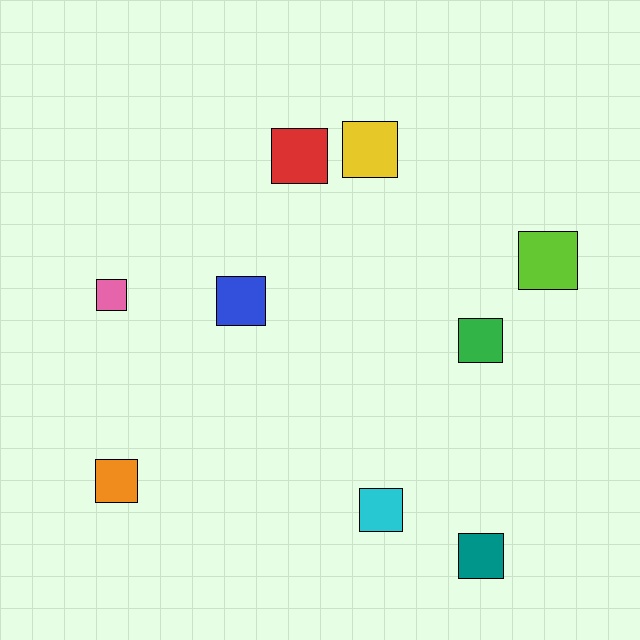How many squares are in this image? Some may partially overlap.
There are 9 squares.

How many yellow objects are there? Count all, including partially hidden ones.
There is 1 yellow object.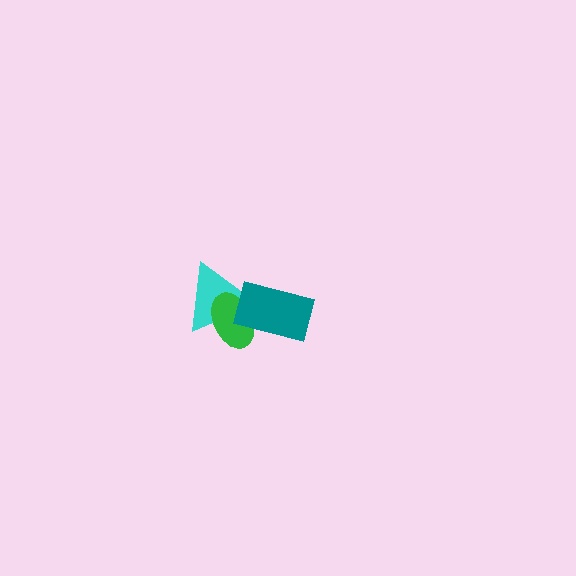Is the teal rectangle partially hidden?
No, no other shape covers it.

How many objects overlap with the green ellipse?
2 objects overlap with the green ellipse.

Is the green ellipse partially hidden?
Yes, it is partially covered by another shape.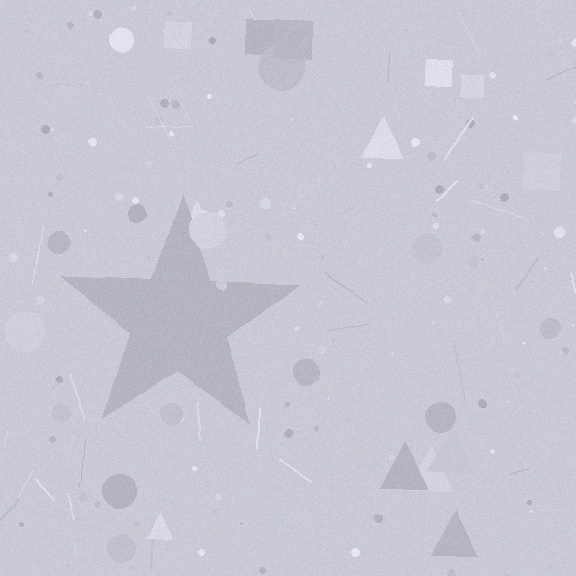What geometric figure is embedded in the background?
A star is embedded in the background.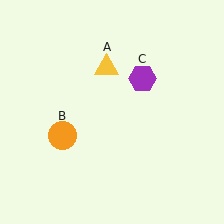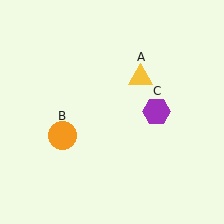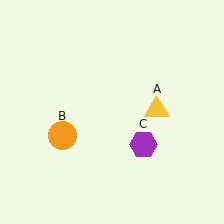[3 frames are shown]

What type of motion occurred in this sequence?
The yellow triangle (object A), purple hexagon (object C) rotated clockwise around the center of the scene.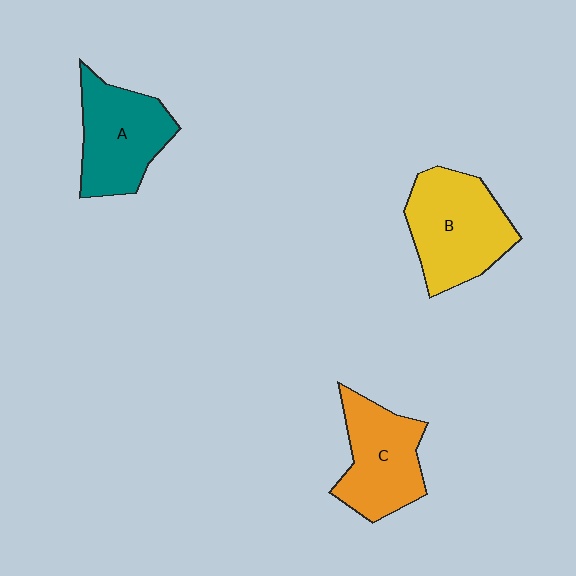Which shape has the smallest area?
Shape C (orange).